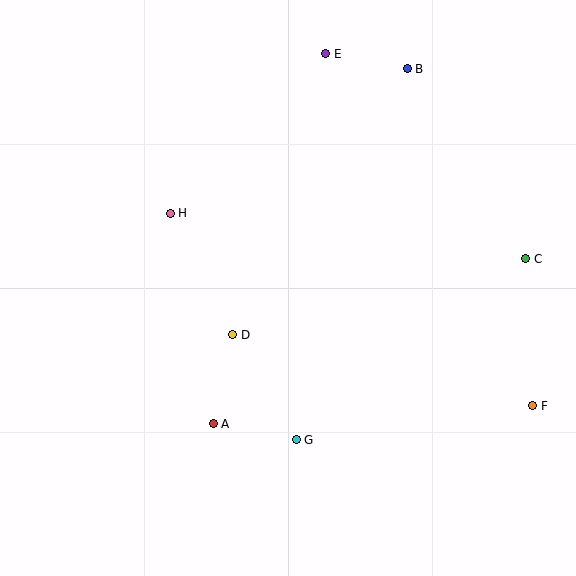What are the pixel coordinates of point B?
Point B is at (407, 69).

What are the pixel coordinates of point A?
Point A is at (213, 424).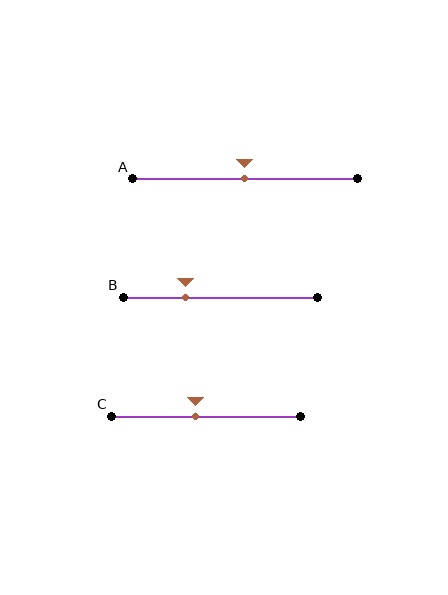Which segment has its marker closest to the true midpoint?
Segment A has its marker closest to the true midpoint.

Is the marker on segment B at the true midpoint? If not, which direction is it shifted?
No, the marker on segment B is shifted to the left by about 18% of the segment length.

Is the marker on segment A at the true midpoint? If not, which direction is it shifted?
Yes, the marker on segment A is at the true midpoint.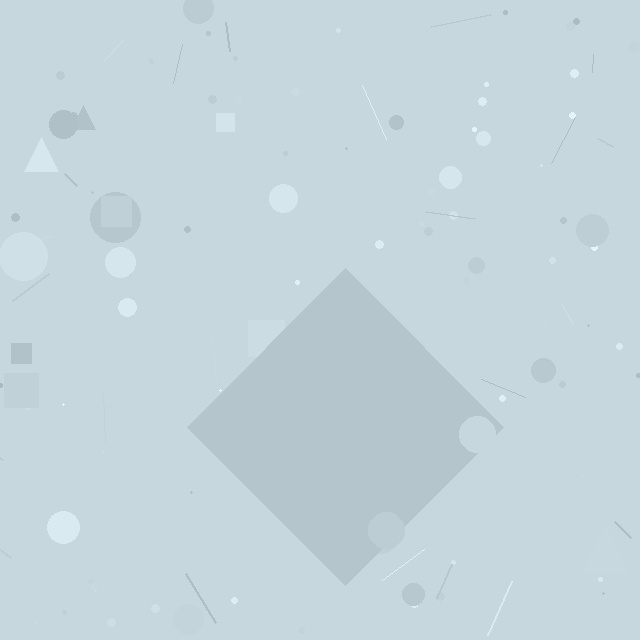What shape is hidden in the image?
A diamond is hidden in the image.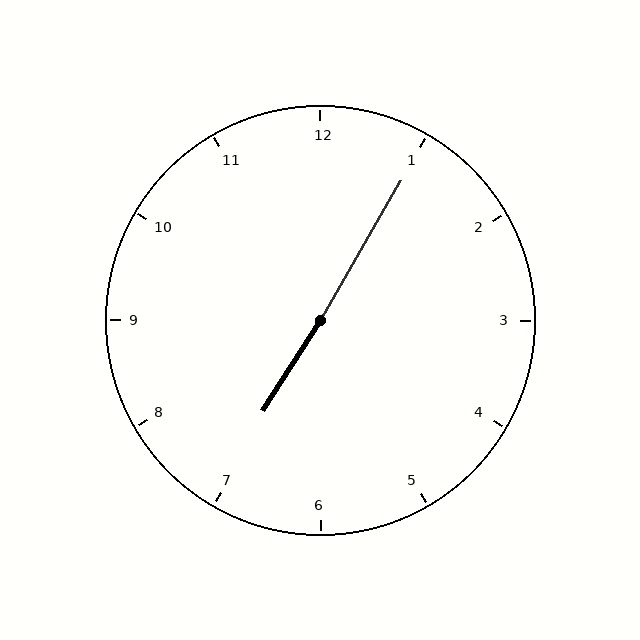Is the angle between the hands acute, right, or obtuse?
It is obtuse.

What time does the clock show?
7:05.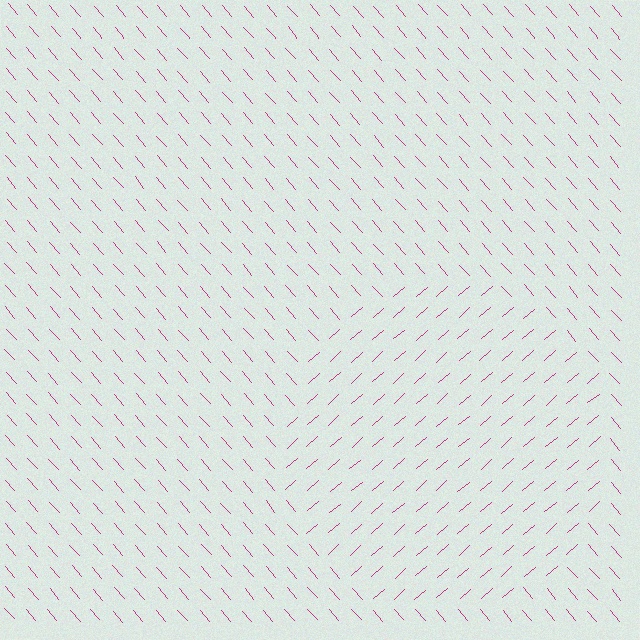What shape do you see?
I see a circle.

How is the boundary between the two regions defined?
The boundary is defined purely by a change in line orientation (approximately 90 degrees difference). All lines are the same color and thickness.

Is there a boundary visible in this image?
Yes, there is a texture boundary formed by a change in line orientation.